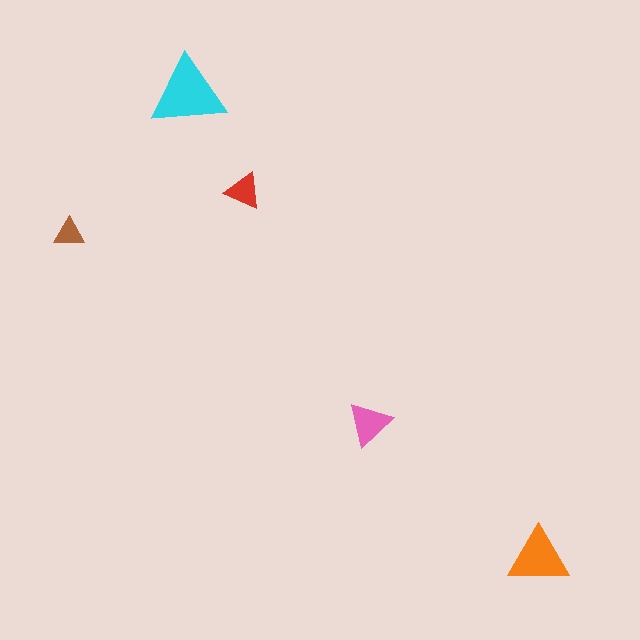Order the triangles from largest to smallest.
the cyan one, the orange one, the pink one, the red one, the brown one.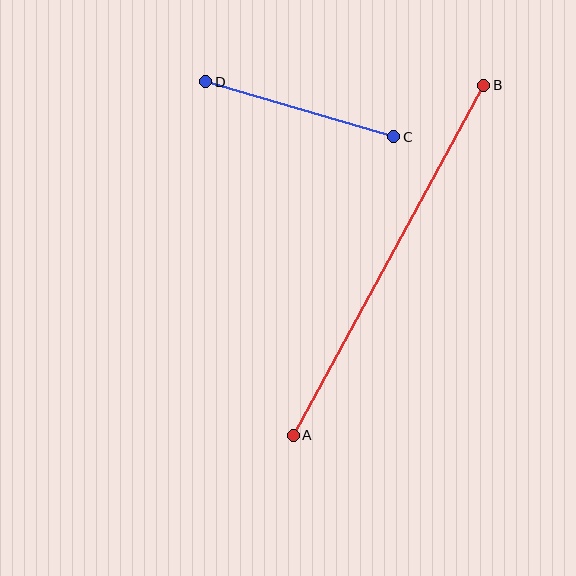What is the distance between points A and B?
The distance is approximately 398 pixels.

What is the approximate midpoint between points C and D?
The midpoint is at approximately (300, 109) pixels.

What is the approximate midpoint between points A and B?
The midpoint is at approximately (389, 260) pixels.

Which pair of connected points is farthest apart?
Points A and B are farthest apart.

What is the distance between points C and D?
The distance is approximately 196 pixels.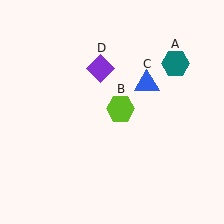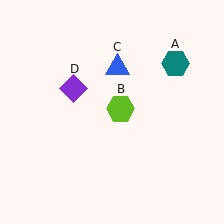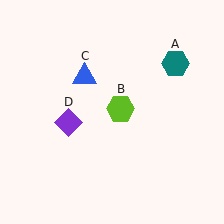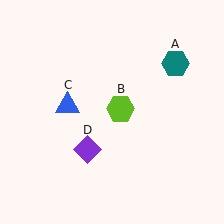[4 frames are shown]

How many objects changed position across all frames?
2 objects changed position: blue triangle (object C), purple diamond (object D).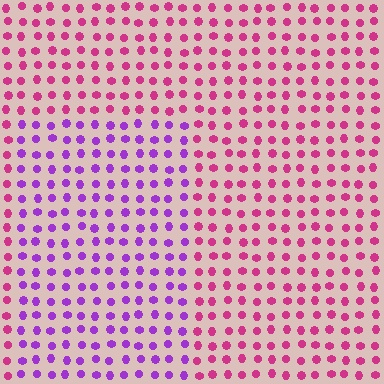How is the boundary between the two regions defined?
The boundary is defined purely by a slight shift in hue (about 45 degrees). Spacing, size, and orientation are identical on both sides.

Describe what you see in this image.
The image is filled with small magenta elements in a uniform arrangement. A rectangle-shaped region is visible where the elements are tinted to a slightly different hue, forming a subtle color boundary.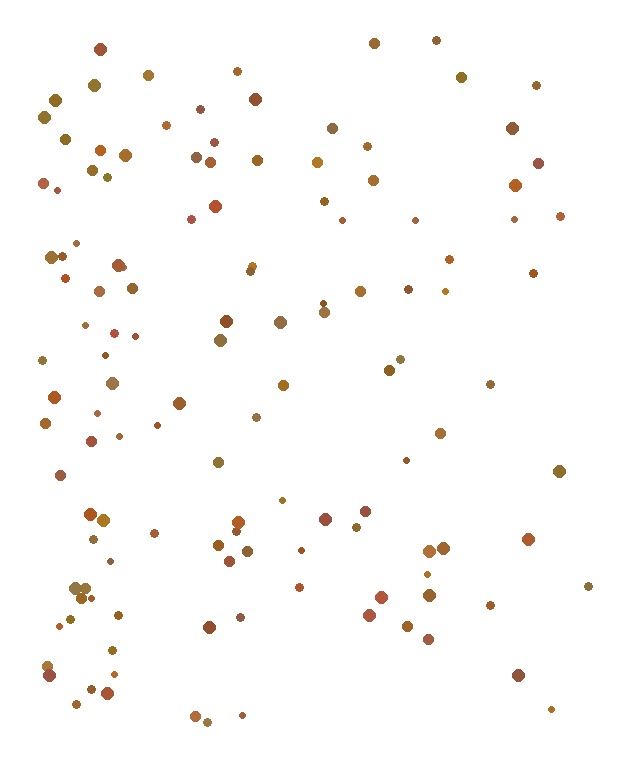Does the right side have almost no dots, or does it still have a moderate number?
Still a moderate number, just noticeably fewer than the left.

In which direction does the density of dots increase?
From right to left, with the left side densest.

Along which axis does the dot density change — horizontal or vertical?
Horizontal.